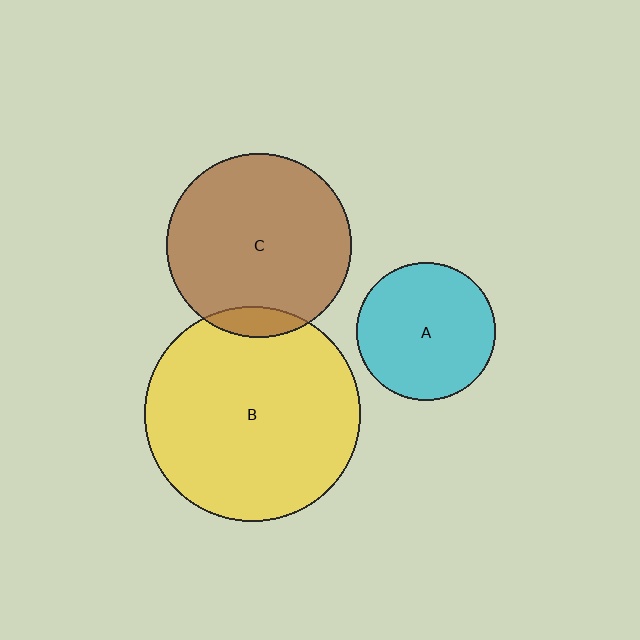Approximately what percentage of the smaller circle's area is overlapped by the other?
Approximately 10%.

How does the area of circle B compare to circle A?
Approximately 2.4 times.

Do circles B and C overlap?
Yes.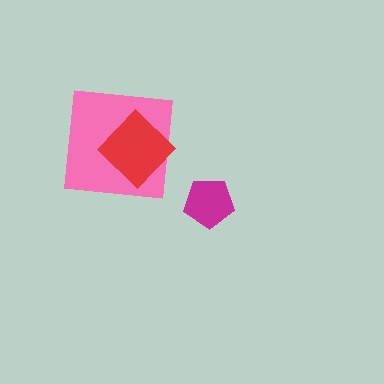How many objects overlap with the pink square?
1 object overlaps with the pink square.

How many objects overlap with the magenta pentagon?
0 objects overlap with the magenta pentagon.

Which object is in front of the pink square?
The red diamond is in front of the pink square.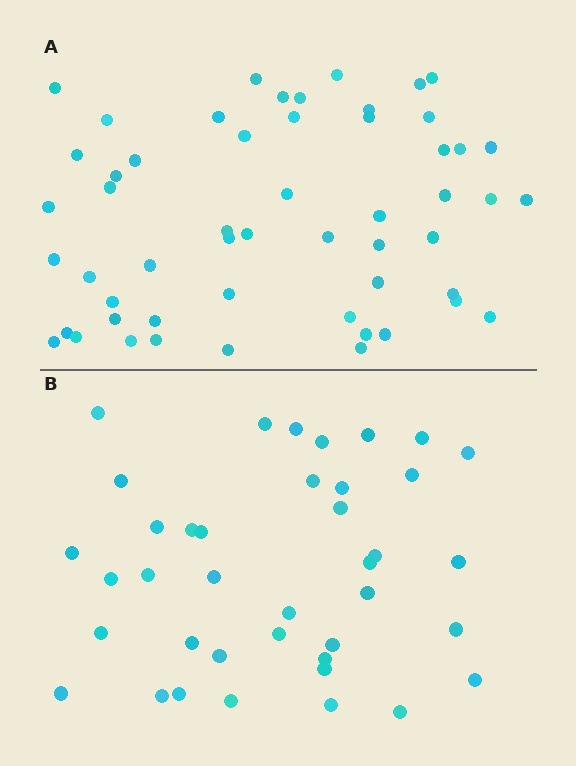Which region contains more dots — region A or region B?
Region A (the top region) has more dots.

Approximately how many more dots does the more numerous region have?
Region A has approximately 15 more dots than region B.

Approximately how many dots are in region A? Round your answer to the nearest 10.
About 50 dots. (The exact count is 54, which rounds to 50.)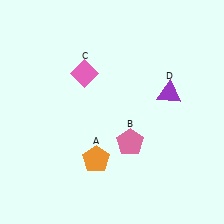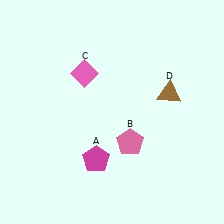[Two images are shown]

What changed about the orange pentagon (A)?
In Image 1, A is orange. In Image 2, it changed to magenta.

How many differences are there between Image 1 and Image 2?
There are 2 differences between the two images.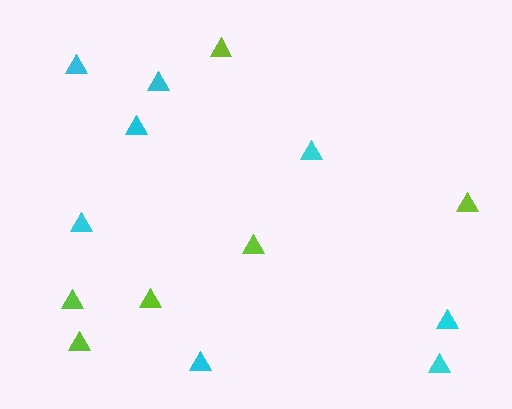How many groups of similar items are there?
There are 2 groups: one group of cyan triangles (8) and one group of lime triangles (6).